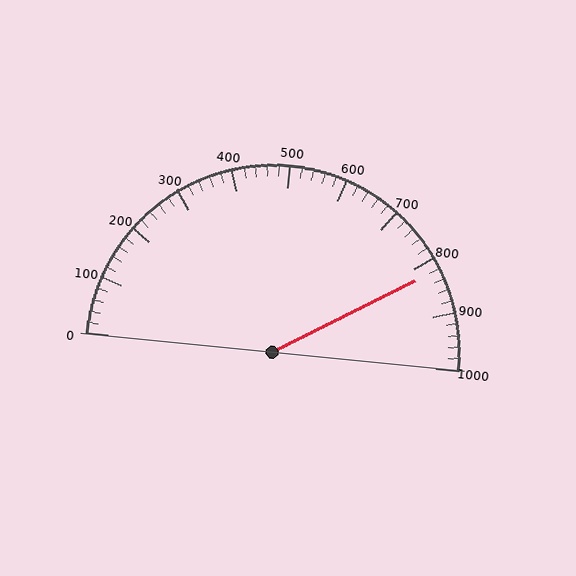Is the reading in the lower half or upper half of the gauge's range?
The reading is in the upper half of the range (0 to 1000).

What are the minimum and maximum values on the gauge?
The gauge ranges from 0 to 1000.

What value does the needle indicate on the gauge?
The needle indicates approximately 820.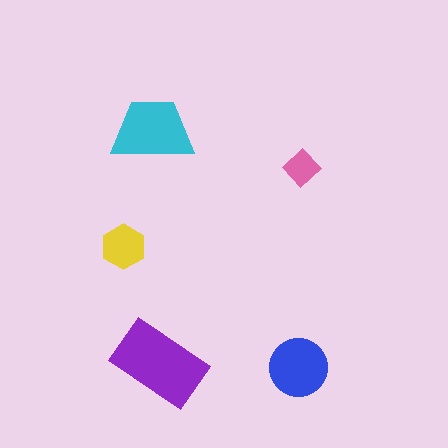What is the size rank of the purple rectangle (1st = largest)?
1st.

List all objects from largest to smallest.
The purple rectangle, the cyan trapezoid, the blue circle, the yellow hexagon, the pink diamond.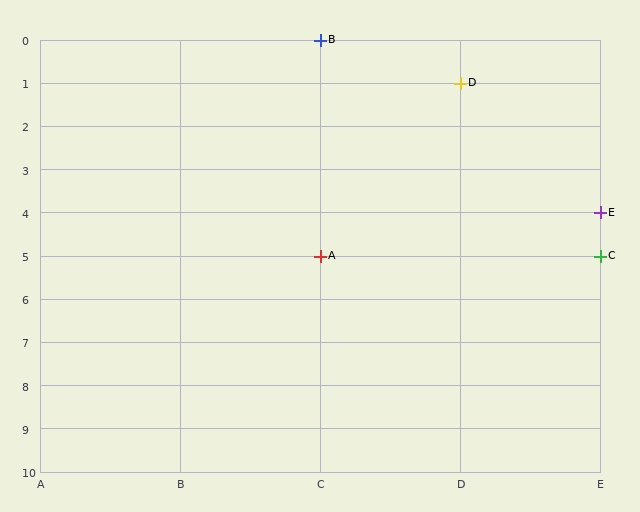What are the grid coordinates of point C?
Point C is at grid coordinates (E, 5).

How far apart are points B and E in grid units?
Points B and E are 2 columns and 4 rows apart (about 4.5 grid units diagonally).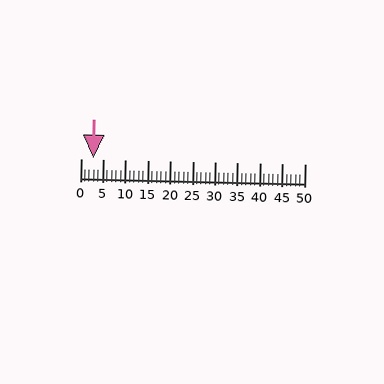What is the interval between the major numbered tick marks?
The major tick marks are spaced 5 units apart.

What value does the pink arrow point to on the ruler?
The pink arrow points to approximately 3.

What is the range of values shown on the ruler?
The ruler shows values from 0 to 50.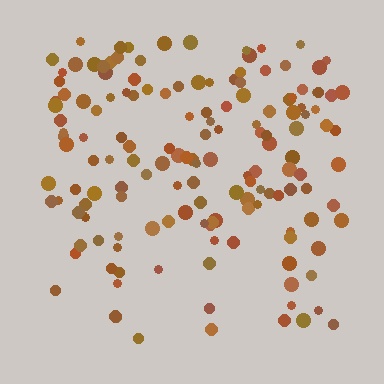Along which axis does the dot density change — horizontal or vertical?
Vertical.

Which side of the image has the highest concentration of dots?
The top.